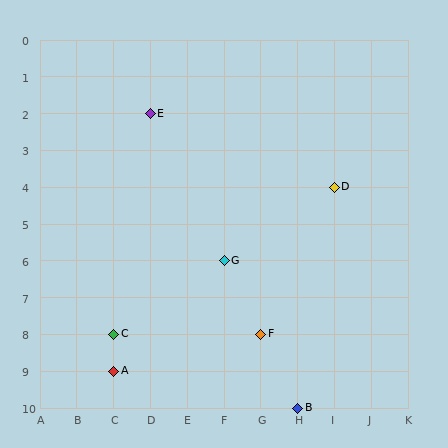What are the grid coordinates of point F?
Point F is at grid coordinates (G, 8).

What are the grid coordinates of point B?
Point B is at grid coordinates (H, 10).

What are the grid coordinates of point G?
Point G is at grid coordinates (F, 6).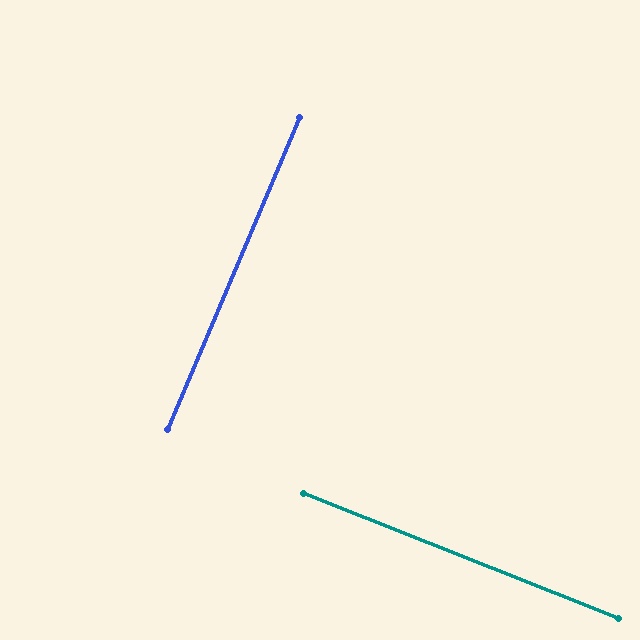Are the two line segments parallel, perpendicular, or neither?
Perpendicular — they meet at approximately 89°.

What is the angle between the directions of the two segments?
Approximately 89 degrees.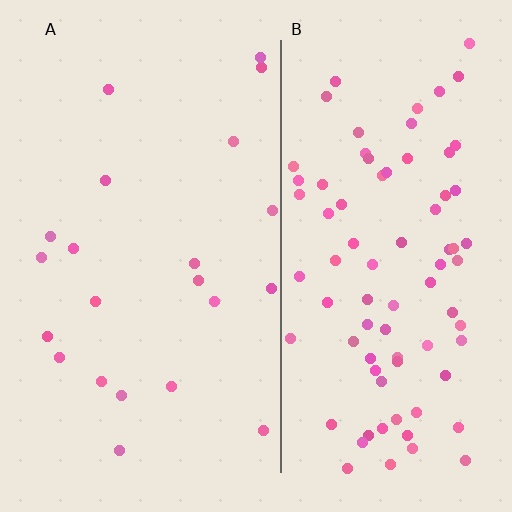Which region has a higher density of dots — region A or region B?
B (the right).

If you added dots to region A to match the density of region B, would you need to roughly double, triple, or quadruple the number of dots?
Approximately quadruple.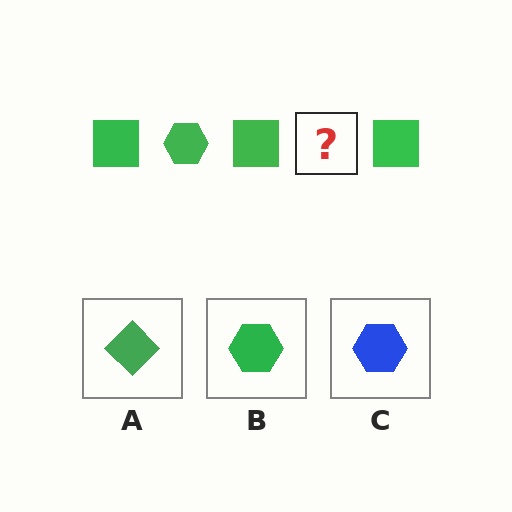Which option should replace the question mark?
Option B.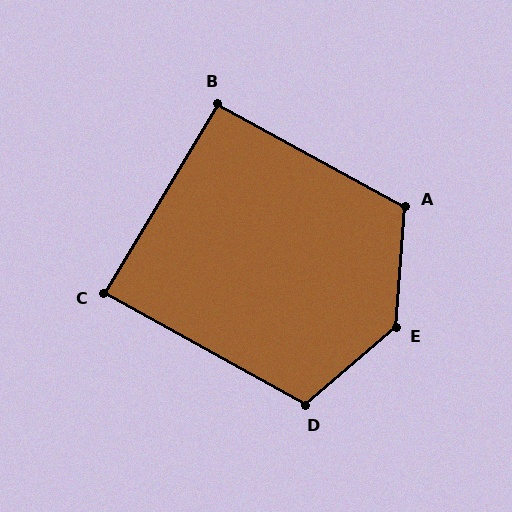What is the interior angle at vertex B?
Approximately 92 degrees (approximately right).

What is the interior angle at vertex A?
Approximately 114 degrees (obtuse).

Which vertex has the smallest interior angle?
C, at approximately 88 degrees.